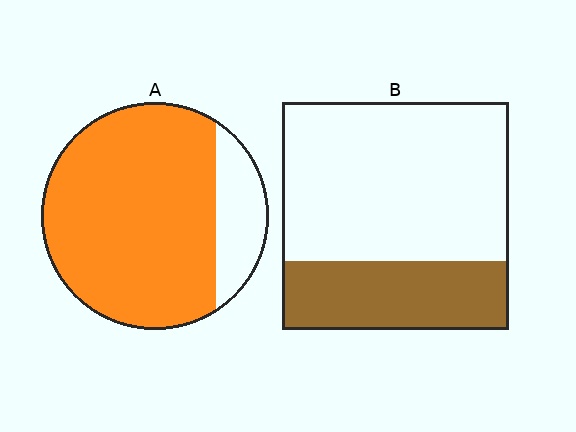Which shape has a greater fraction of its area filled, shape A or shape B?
Shape A.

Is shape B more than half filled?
No.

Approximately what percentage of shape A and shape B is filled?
A is approximately 80% and B is approximately 30%.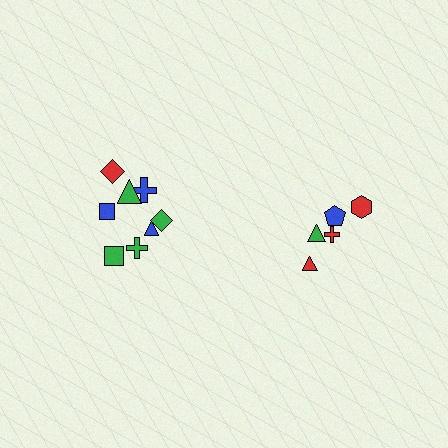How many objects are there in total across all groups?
There are 13 objects.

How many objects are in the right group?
There are 5 objects.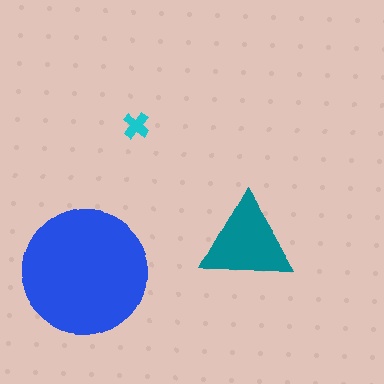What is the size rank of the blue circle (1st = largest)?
1st.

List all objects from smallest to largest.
The cyan cross, the teal triangle, the blue circle.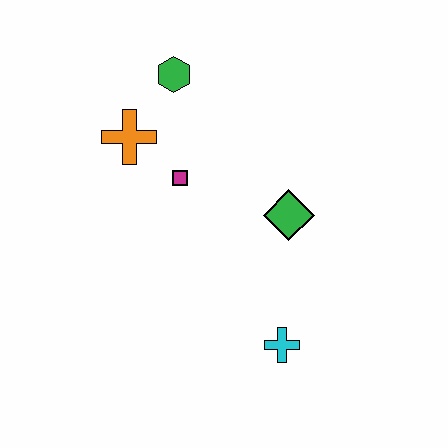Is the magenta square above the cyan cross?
Yes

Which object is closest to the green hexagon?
The orange cross is closest to the green hexagon.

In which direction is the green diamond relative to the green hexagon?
The green diamond is below the green hexagon.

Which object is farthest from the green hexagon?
The cyan cross is farthest from the green hexagon.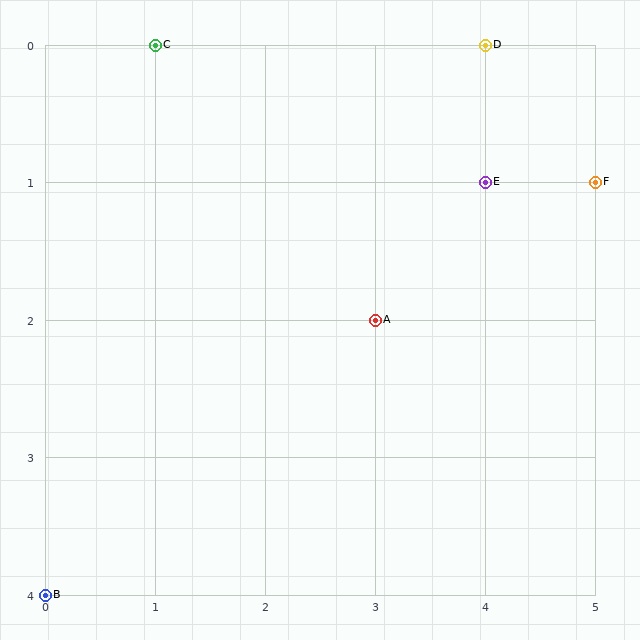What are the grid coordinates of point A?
Point A is at grid coordinates (3, 2).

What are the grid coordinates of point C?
Point C is at grid coordinates (1, 0).